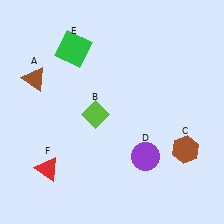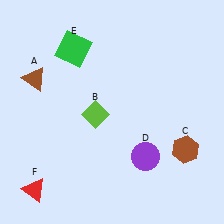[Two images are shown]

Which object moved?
The red triangle (F) moved down.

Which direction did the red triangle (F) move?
The red triangle (F) moved down.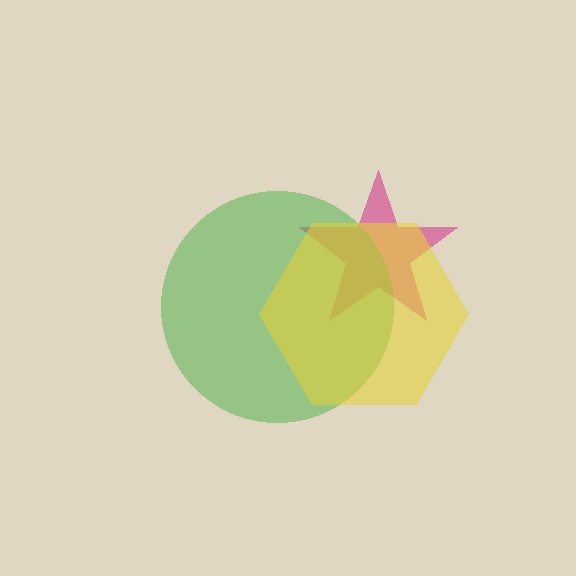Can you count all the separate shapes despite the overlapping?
Yes, there are 3 separate shapes.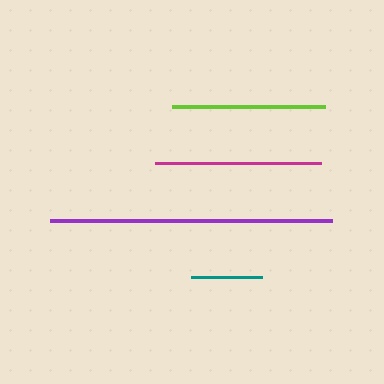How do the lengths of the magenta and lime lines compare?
The magenta and lime lines are approximately the same length.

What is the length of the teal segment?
The teal segment is approximately 72 pixels long.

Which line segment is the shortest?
The teal line is the shortest at approximately 72 pixels.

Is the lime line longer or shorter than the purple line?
The purple line is longer than the lime line.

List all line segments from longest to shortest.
From longest to shortest: purple, magenta, lime, teal.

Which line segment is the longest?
The purple line is the longest at approximately 282 pixels.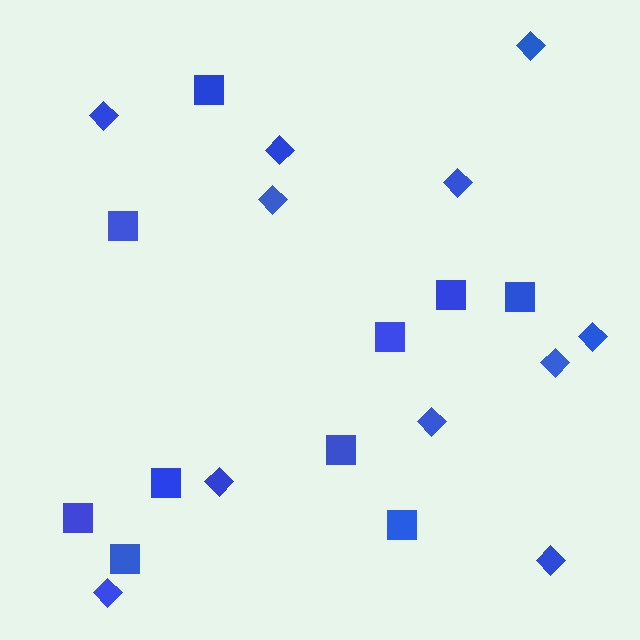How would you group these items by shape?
There are 2 groups: one group of squares (10) and one group of diamonds (11).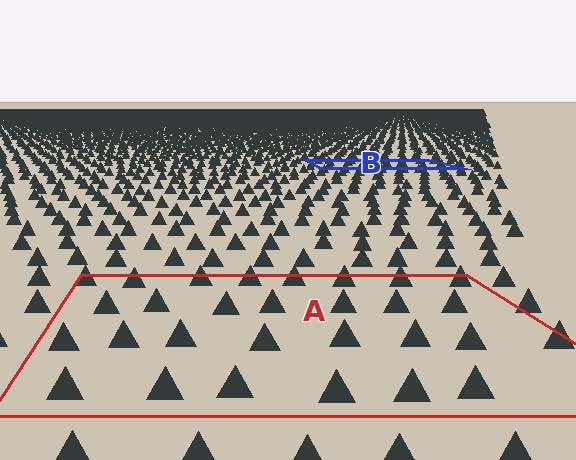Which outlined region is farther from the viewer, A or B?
Region B is farther from the viewer — the texture elements inside it appear smaller and more densely packed.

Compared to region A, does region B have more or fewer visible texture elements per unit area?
Region B has more texture elements per unit area — they are packed more densely because it is farther away.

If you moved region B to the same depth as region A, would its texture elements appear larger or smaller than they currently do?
They would appear larger. At a closer depth, the same texture elements are projected at a bigger on-screen size.